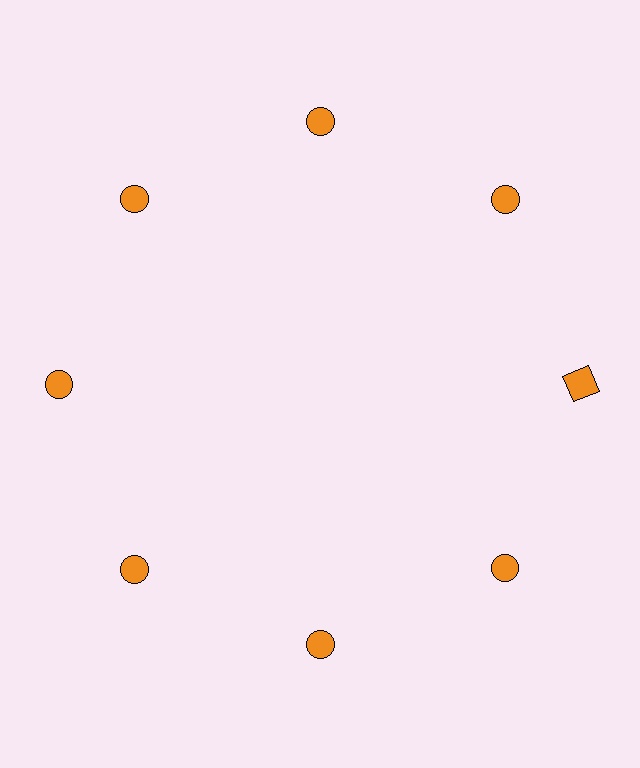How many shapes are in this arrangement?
There are 8 shapes arranged in a ring pattern.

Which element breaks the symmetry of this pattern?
The orange square at roughly the 3 o'clock position breaks the symmetry. All other shapes are orange circles.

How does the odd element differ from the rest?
It has a different shape: square instead of circle.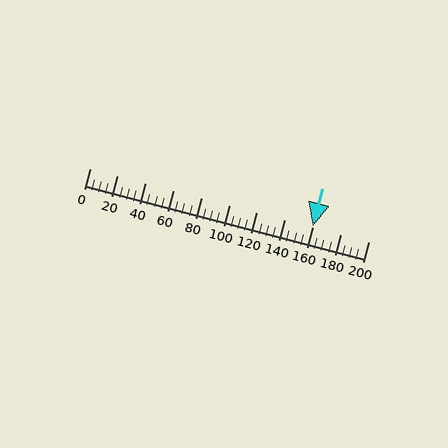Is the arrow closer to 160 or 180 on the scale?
The arrow is closer to 160.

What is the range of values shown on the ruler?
The ruler shows values from 0 to 200.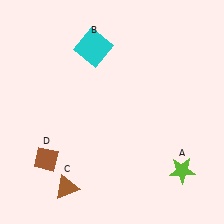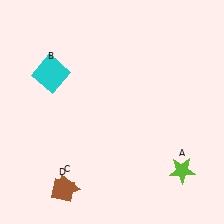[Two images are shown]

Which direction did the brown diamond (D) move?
The brown diamond (D) moved down.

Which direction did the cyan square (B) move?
The cyan square (B) moved left.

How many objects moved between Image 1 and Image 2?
2 objects moved between the two images.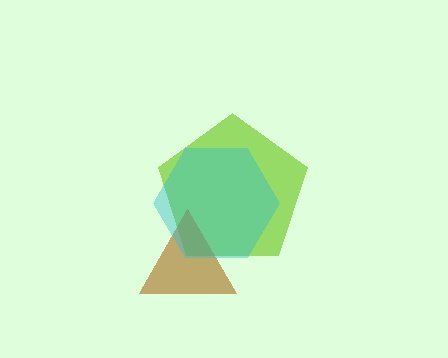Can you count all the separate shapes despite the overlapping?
Yes, there are 3 separate shapes.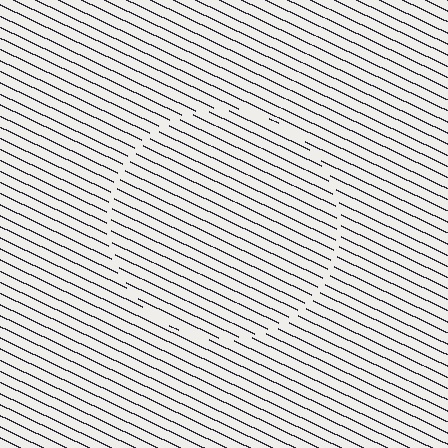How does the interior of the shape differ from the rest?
The interior of the shape contains the same grating, shifted by half a period — the contour is defined by the phase discontinuity where line-ends from the inner and outer gratings abut.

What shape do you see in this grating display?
An illusory circle. The interior of the shape contains the same grating, shifted by half a period — the contour is defined by the phase discontinuity where line-ends from the inner and outer gratings abut.